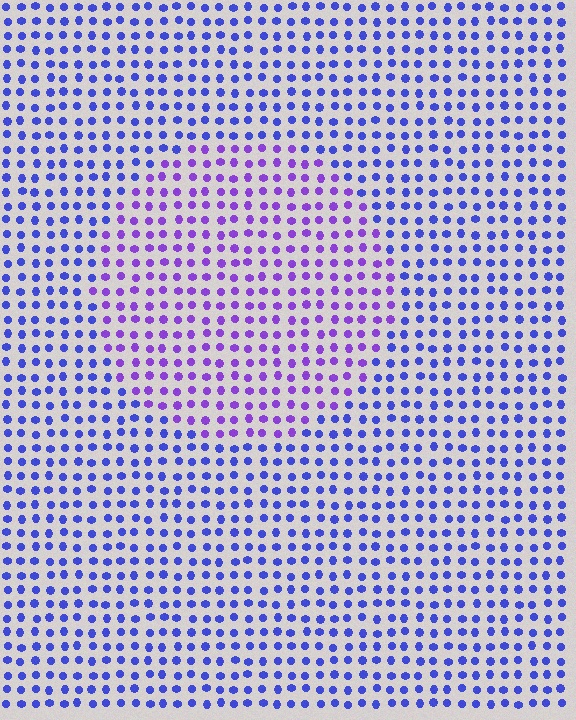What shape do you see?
I see a circle.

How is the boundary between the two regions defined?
The boundary is defined purely by a slight shift in hue (about 35 degrees). Spacing, size, and orientation are identical on both sides.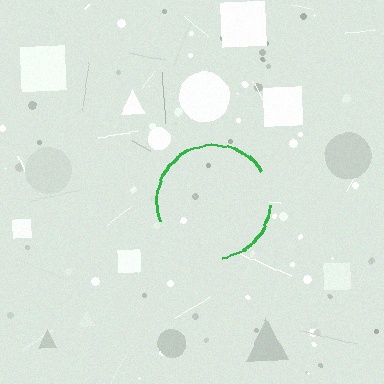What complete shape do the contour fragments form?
The contour fragments form a circle.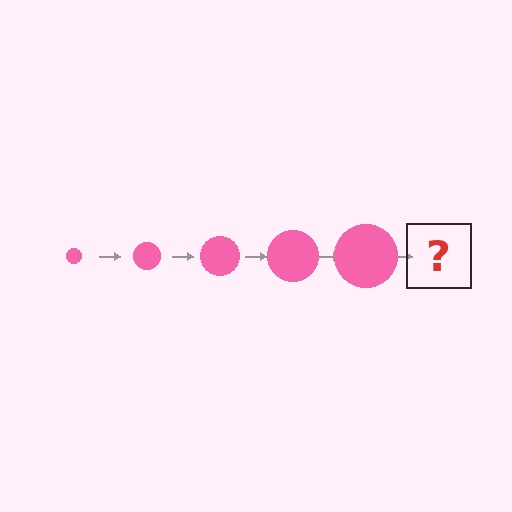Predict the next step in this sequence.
The next step is a pink circle, larger than the previous one.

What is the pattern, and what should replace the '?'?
The pattern is that the circle gets progressively larger each step. The '?' should be a pink circle, larger than the previous one.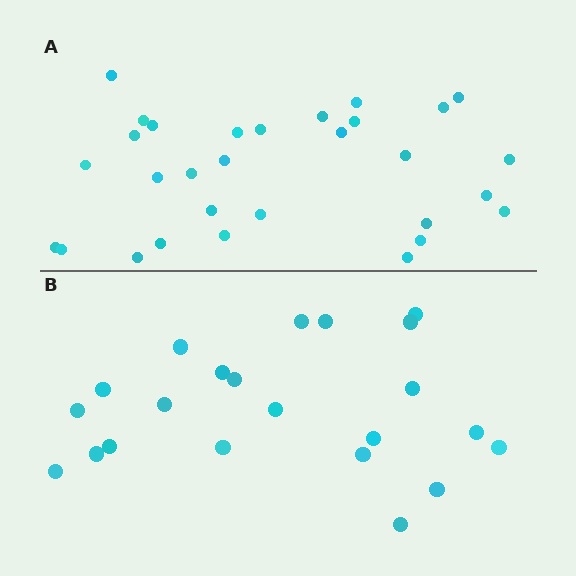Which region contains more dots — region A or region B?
Region A (the top region) has more dots.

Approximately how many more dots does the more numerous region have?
Region A has roughly 8 or so more dots than region B.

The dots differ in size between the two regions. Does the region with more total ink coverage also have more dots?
No. Region B has more total ink coverage because its dots are larger, but region A actually contains more individual dots. Total area can be misleading — the number of items is what matters here.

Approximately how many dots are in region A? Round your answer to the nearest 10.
About 30 dots.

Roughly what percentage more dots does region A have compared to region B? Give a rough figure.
About 35% more.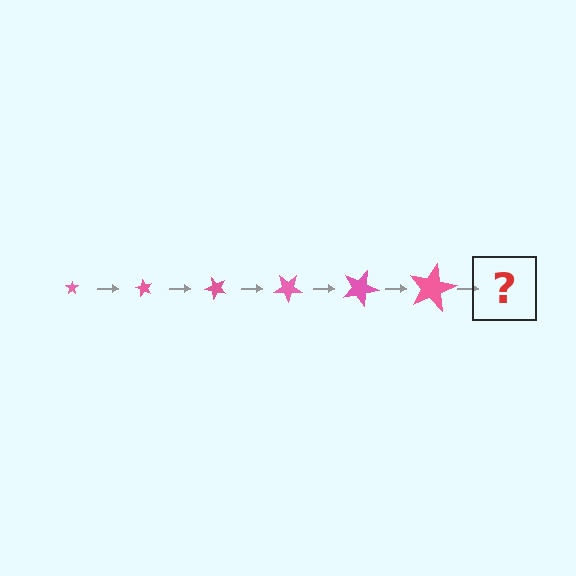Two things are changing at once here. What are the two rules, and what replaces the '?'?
The two rules are that the star grows larger each step and it rotates 60 degrees each step. The '?' should be a star, larger than the previous one and rotated 360 degrees from the start.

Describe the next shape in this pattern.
It should be a star, larger than the previous one and rotated 360 degrees from the start.